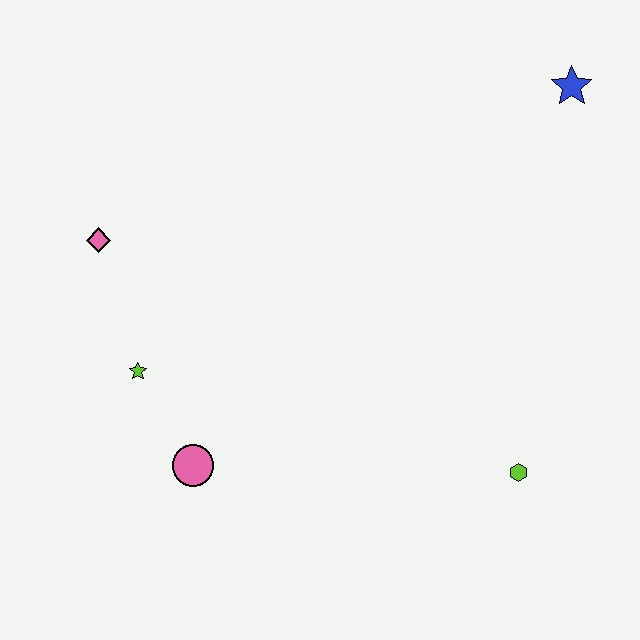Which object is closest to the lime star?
The pink circle is closest to the lime star.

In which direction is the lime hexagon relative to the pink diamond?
The lime hexagon is to the right of the pink diamond.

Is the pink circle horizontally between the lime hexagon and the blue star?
No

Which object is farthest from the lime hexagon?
The pink diamond is farthest from the lime hexagon.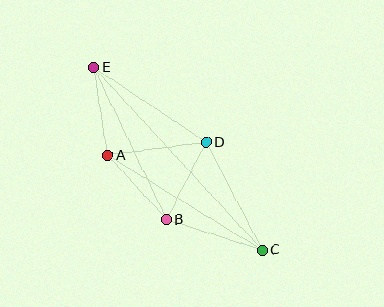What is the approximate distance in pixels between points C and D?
The distance between C and D is approximately 122 pixels.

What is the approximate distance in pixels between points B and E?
The distance between B and E is approximately 169 pixels.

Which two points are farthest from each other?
Points C and E are farthest from each other.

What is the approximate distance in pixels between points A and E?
The distance between A and E is approximately 90 pixels.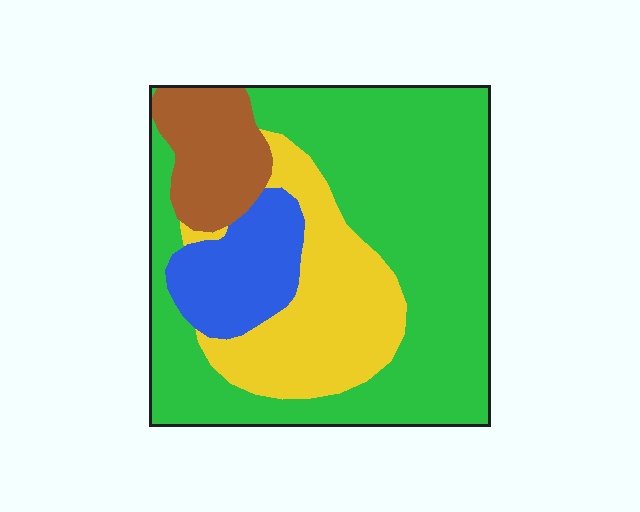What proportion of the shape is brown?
Brown covers 11% of the shape.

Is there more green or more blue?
Green.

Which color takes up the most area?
Green, at roughly 55%.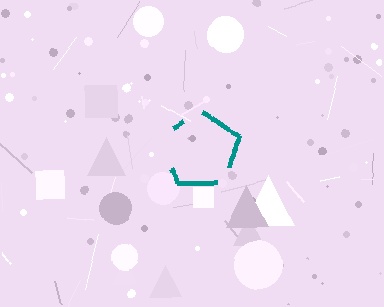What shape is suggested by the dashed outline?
The dashed outline suggests a pentagon.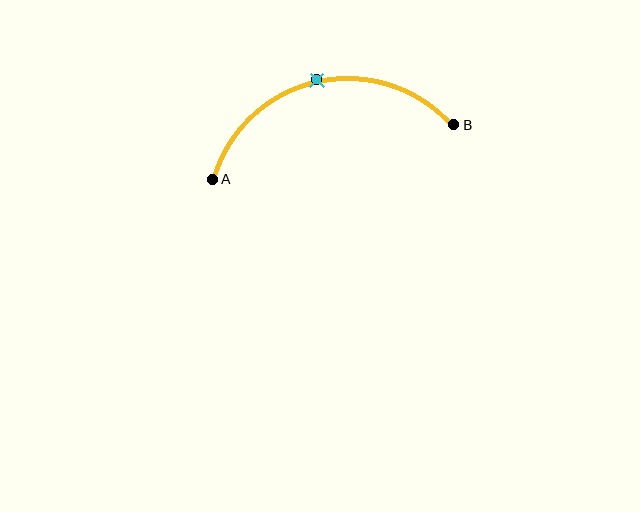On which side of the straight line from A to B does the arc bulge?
The arc bulges above the straight line connecting A and B.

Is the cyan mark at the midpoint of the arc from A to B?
Yes. The cyan mark lies on the arc at equal arc-length from both A and B — it is the arc midpoint.